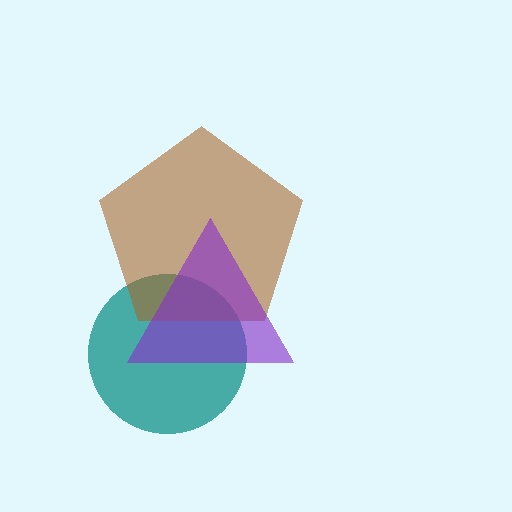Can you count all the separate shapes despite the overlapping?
Yes, there are 3 separate shapes.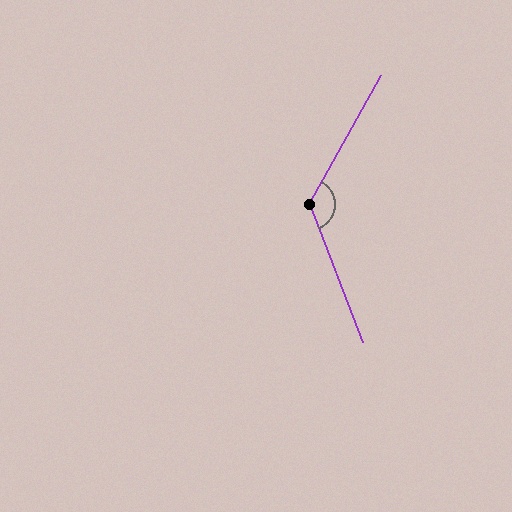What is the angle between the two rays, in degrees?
Approximately 129 degrees.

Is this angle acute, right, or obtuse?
It is obtuse.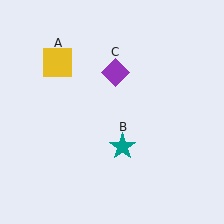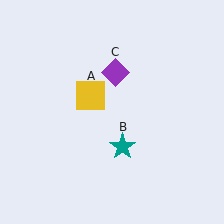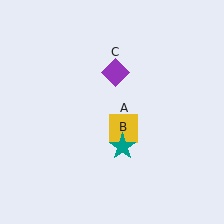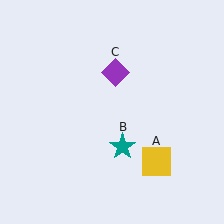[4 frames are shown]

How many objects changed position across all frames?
1 object changed position: yellow square (object A).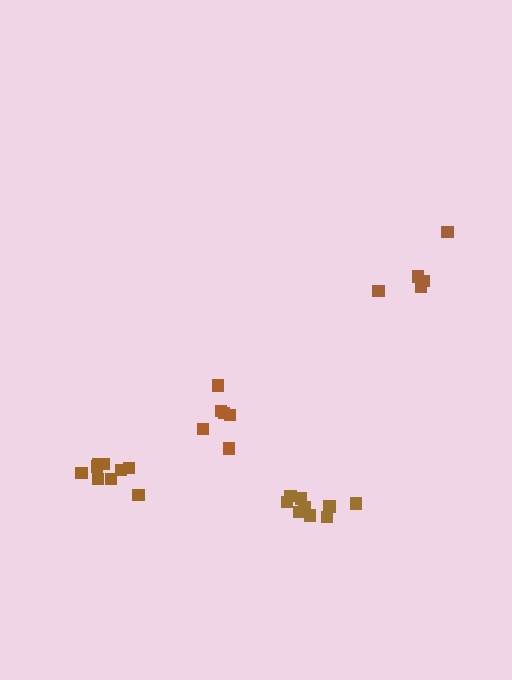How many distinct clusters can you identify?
There are 4 distinct clusters.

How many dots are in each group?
Group 1: 6 dots, Group 2: 9 dots, Group 3: 5 dots, Group 4: 9 dots (29 total).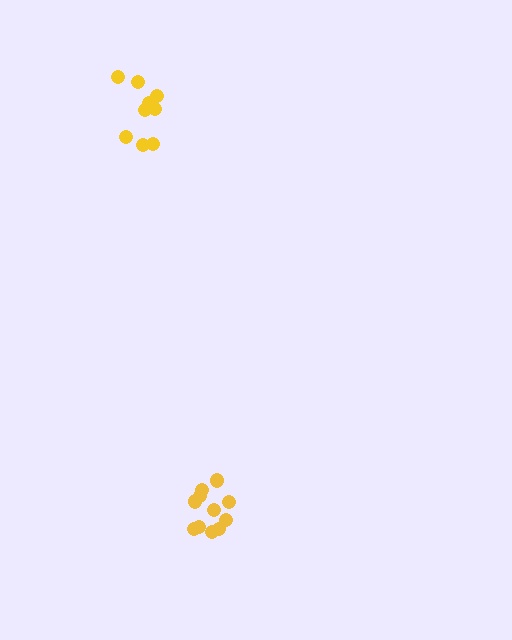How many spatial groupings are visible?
There are 2 spatial groupings.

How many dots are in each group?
Group 1: 11 dots, Group 2: 9 dots (20 total).